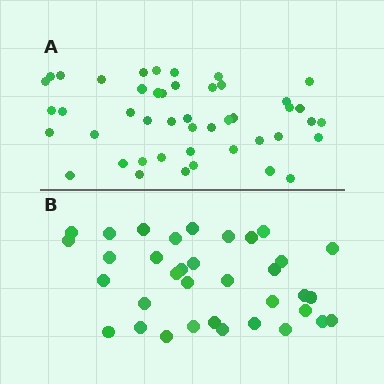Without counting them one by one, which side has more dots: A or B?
Region A (the top region) has more dots.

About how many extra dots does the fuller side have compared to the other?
Region A has roughly 12 or so more dots than region B.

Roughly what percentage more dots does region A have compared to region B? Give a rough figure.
About 30% more.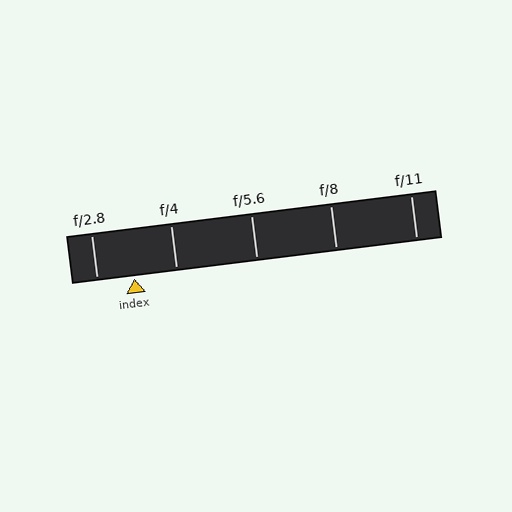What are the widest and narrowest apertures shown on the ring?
The widest aperture shown is f/2.8 and the narrowest is f/11.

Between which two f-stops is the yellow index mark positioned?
The index mark is between f/2.8 and f/4.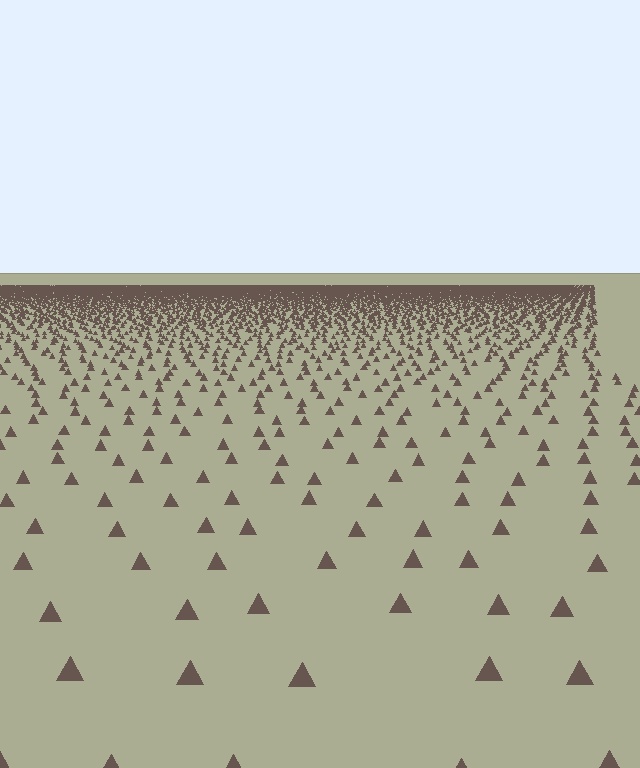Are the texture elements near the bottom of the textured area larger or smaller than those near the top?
Larger. Near the bottom, elements are closer to the viewer and appear at a bigger on-screen size.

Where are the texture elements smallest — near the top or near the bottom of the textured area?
Near the top.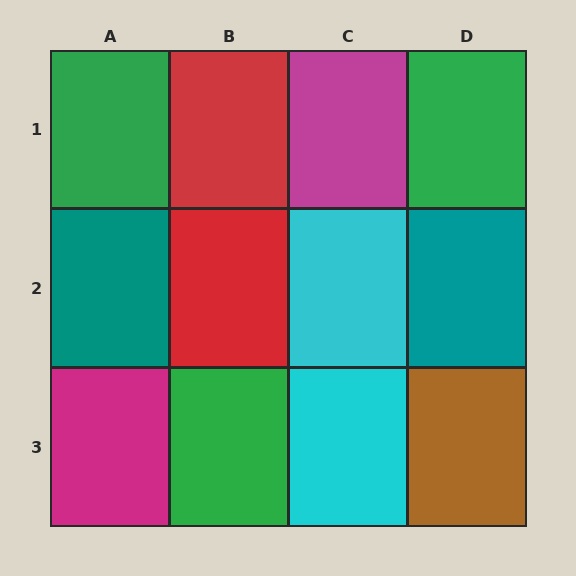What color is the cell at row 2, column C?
Cyan.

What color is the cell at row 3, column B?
Green.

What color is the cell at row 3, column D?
Brown.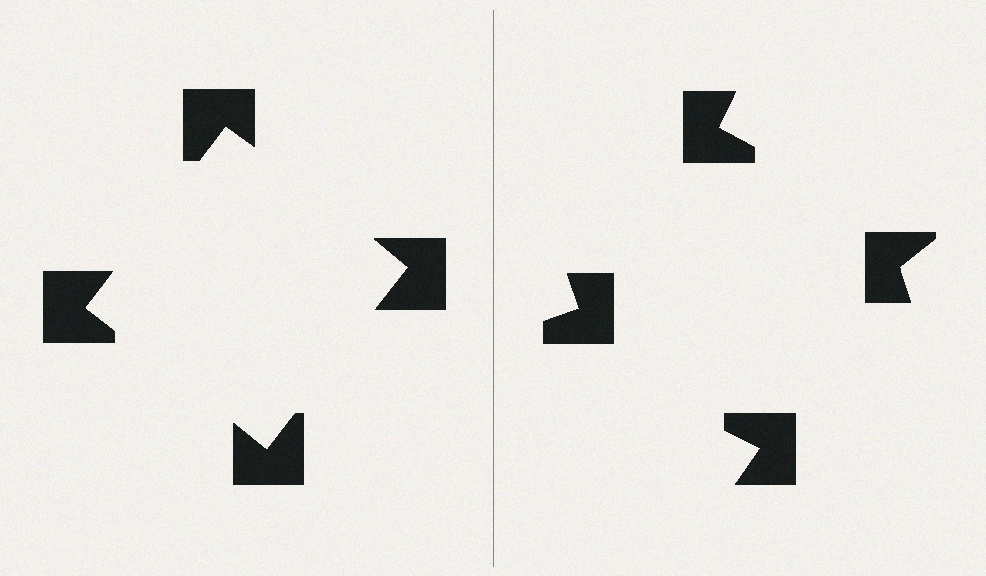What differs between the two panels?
The notched squares are positioned identically on both sides; only the wedge orientations differ. On the left they align to a square; on the right they are misaligned.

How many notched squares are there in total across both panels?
8 — 4 on each side.